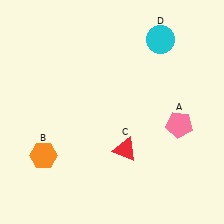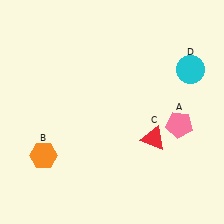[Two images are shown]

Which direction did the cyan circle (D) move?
The cyan circle (D) moved down.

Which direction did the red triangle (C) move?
The red triangle (C) moved right.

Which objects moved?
The objects that moved are: the red triangle (C), the cyan circle (D).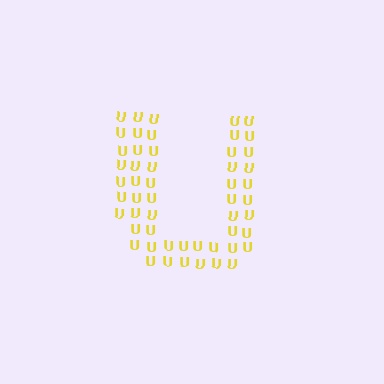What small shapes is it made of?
It is made of small letter U's.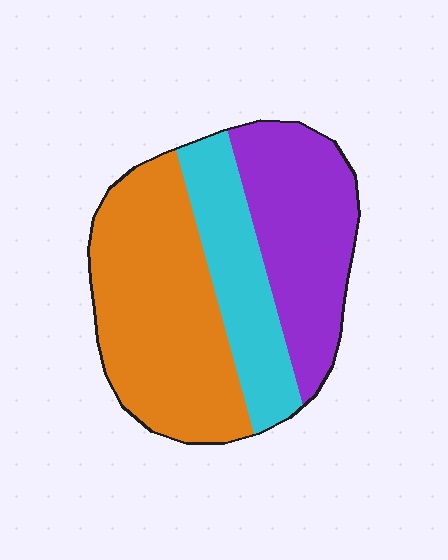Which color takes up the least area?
Cyan, at roughly 25%.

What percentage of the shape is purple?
Purple covers around 30% of the shape.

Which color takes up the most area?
Orange, at roughly 45%.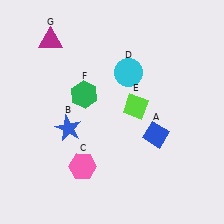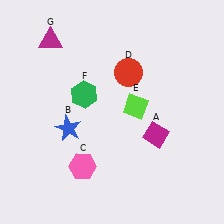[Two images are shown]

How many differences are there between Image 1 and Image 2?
There are 2 differences between the two images.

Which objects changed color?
A changed from blue to magenta. D changed from cyan to red.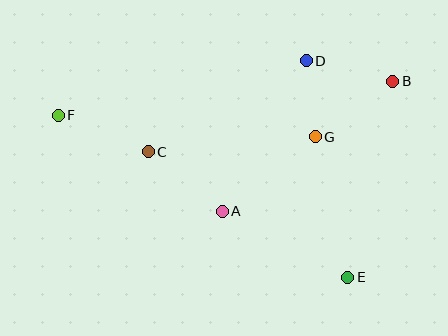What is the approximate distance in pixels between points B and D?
The distance between B and D is approximately 89 pixels.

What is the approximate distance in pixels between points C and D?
The distance between C and D is approximately 182 pixels.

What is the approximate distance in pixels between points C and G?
The distance between C and G is approximately 168 pixels.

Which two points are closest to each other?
Points D and G are closest to each other.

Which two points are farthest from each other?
Points B and F are farthest from each other.